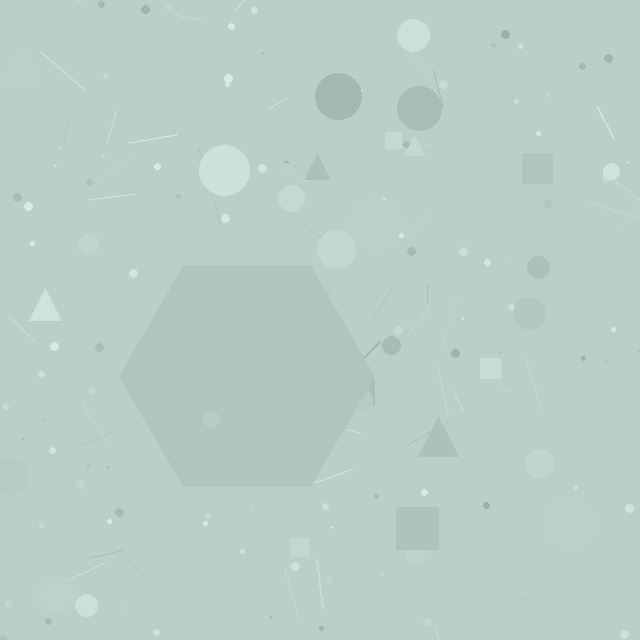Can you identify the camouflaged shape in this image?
The camouflaged shape is a hexagon.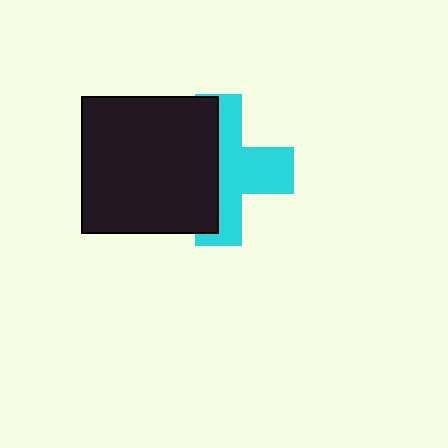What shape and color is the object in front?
The object in front is a black square.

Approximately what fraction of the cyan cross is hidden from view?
Roughly 49% of the cyan cross is hidden behind the black square.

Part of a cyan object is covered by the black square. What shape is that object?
It is a cross.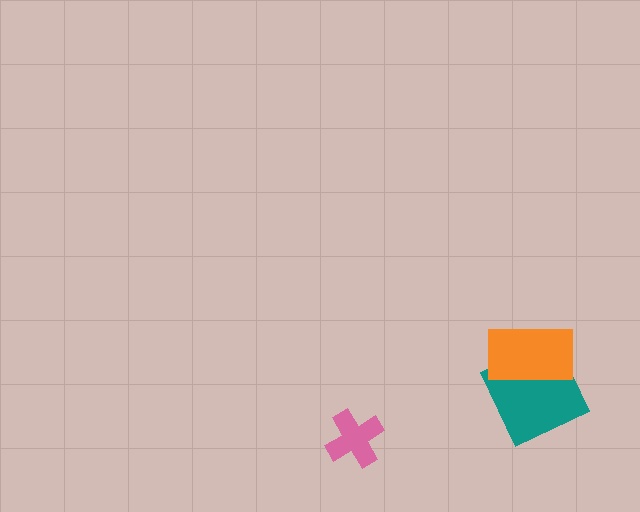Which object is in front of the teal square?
The orange rectangle is in front of the teal square.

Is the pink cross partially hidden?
No, no other shape covers it.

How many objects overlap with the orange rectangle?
1 object overlaps with the orange rectangle.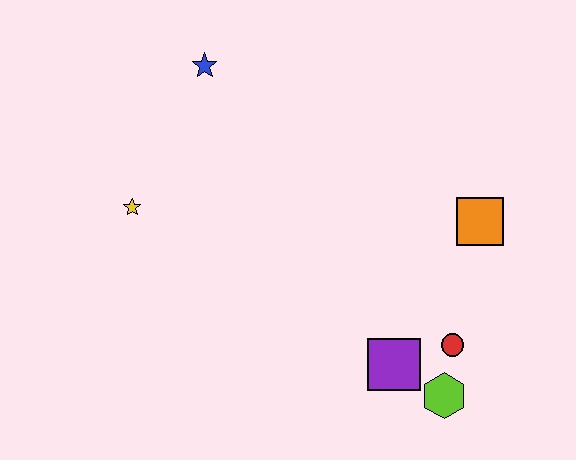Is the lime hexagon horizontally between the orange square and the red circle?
No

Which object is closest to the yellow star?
The blue star is closest to the yellow star.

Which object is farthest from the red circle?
The blue star is farthest from the red circle.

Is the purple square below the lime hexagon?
No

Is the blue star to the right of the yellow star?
Yes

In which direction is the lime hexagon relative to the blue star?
The lime hexagon is below the blue star.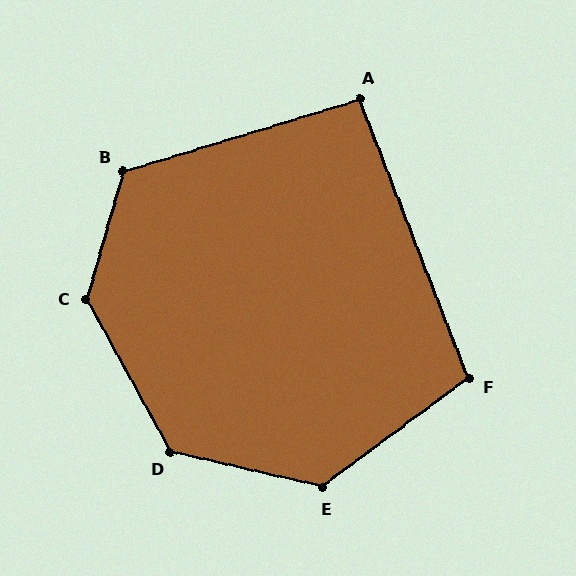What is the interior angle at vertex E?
Approximately 130 degrees (obtuse).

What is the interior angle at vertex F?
Approximately 105 degrees (obtuse).